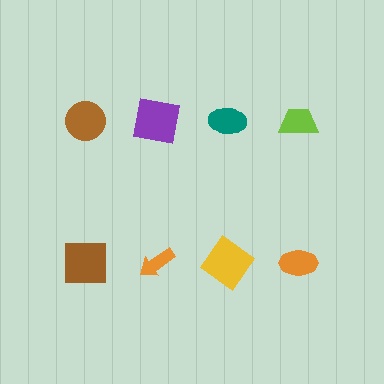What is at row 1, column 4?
A lime trapezoid.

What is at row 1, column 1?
A brown circle.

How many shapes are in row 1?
4 shapes.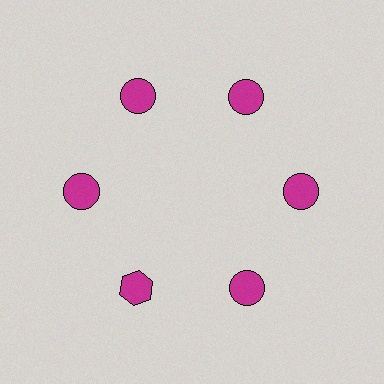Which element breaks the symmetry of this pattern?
The magenta hexagon at roughly the 7 o'clock position breaks the symmetry. All other shapes are magenta circles.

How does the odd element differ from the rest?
It has a different shape: hexagon instead of circle.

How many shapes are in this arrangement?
There are 6 shapes arranged in a ring pattern.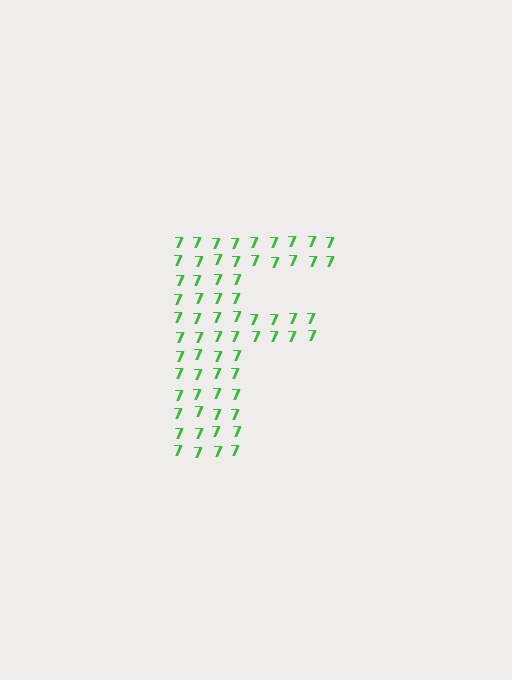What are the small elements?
The small elements are digit 7's.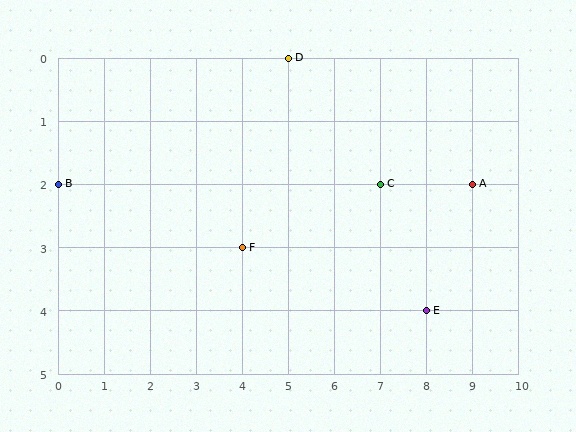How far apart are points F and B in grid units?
Points F and B are 4 columns and 1 row apart (about 4.1 grid units diagonally).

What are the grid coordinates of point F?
Point F is at grid coordinates (4, 3).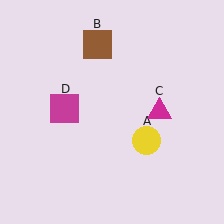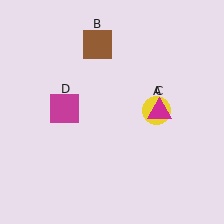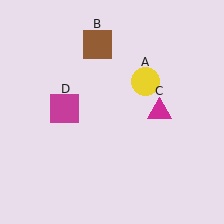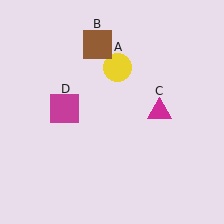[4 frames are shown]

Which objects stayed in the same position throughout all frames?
Brown square (object B) and magenta triangle (object C) and magenta square (object D) remained stationary.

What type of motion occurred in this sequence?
The yellow circle (object A) rotated counterclockwise around the center of the scene.